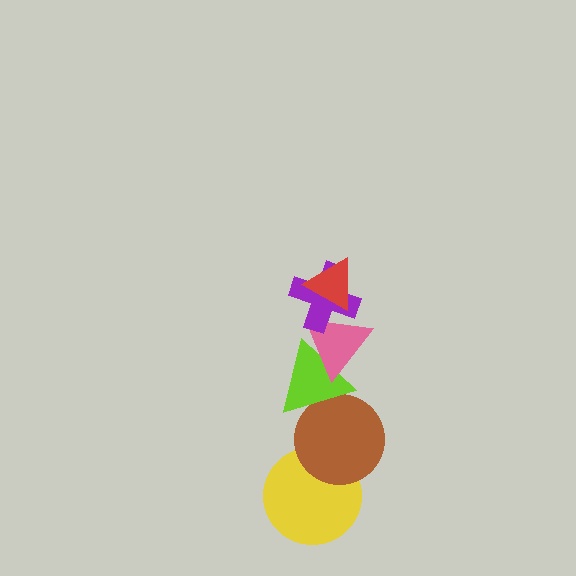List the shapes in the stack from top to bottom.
From top to bottom: the red triangle, the purple cross, the pink triangle, the lime triangle, the brown circle, the yellow circle.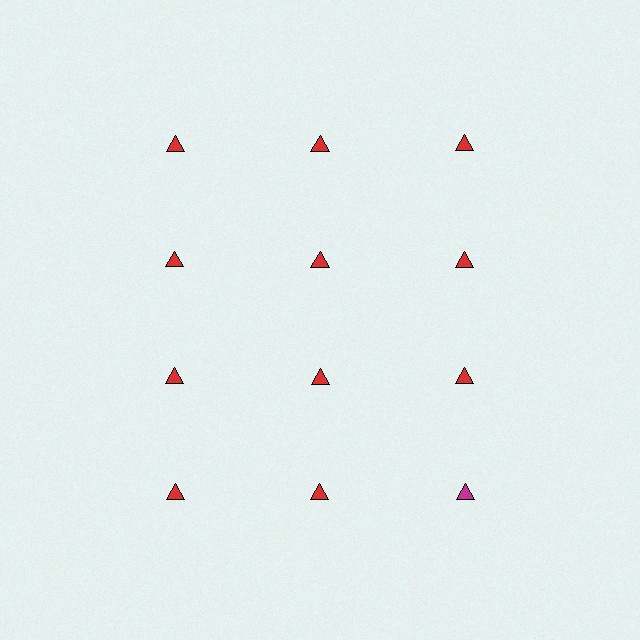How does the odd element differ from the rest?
It has a different color: magenta instead of red.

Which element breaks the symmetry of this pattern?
The magenta triangle in the fourth row, center column breaks the symmetry. All other shapes are red triangles.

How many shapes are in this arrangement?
There are 12 shapes arranged in a grid pattern.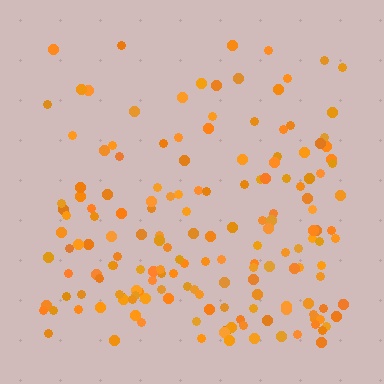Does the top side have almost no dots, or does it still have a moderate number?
Still a moderate number, just noticeably fewer than the bottom.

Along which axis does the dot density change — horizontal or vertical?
Vertical.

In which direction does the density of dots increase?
From top to bottom, with the bottom side densest.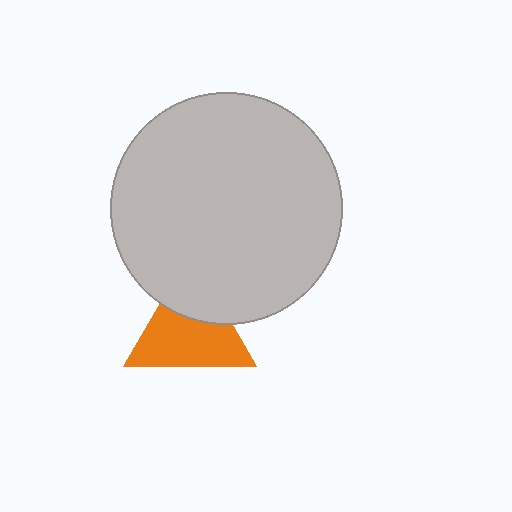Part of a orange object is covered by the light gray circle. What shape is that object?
It is a triangle.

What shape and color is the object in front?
The object in front is a light gray circle.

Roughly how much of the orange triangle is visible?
Most of it is visible (roughly 67%).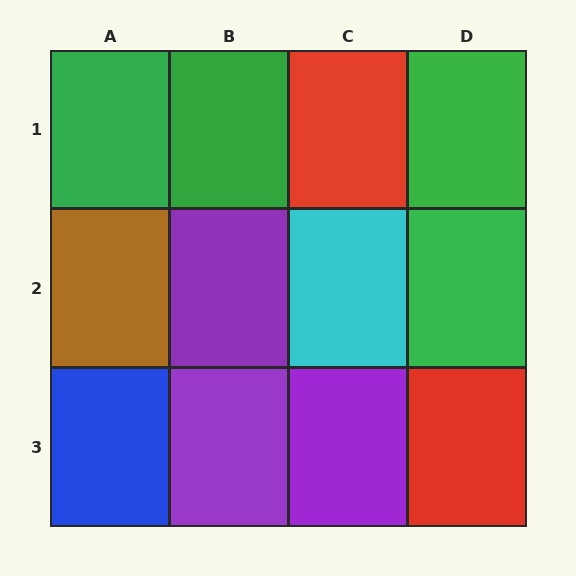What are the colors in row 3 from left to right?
Blue, purple, purple, red.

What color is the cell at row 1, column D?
Green.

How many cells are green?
4 cells are green.